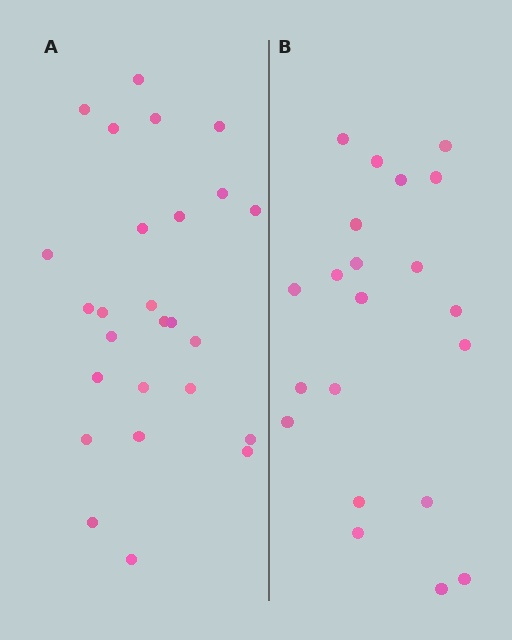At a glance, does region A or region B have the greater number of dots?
Region A (the left region) has more dots.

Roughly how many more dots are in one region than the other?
Region A has about 5 more dots than region B.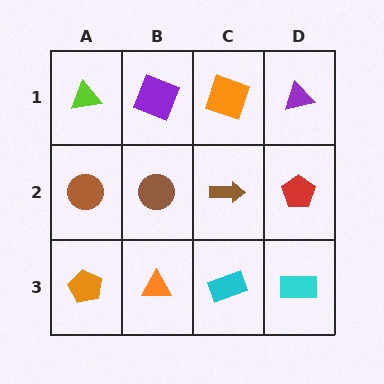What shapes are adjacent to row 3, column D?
A red pentagon (row 2, column D), a cyan rectangle (row 3, column C).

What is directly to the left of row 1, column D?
An orange square.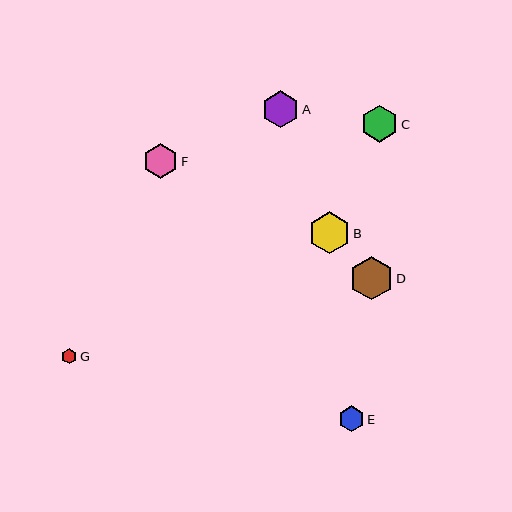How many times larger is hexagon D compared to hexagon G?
Hexagon D is approximately 2.8 times the size of hexagon G.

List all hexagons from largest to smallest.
From largest to smallest: D, B, A, C, F, E, G.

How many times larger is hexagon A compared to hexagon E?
Hexagon A is approximately 1.4 times the size of hexagon E.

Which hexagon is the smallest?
Hexagon G is the smallest with a size of approximately 15 pixels.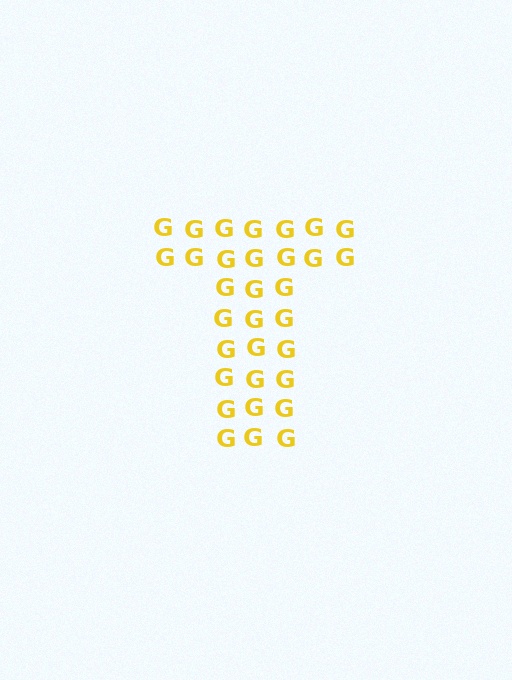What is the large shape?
The large shape is the letter T.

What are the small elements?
The small elements are letter G's.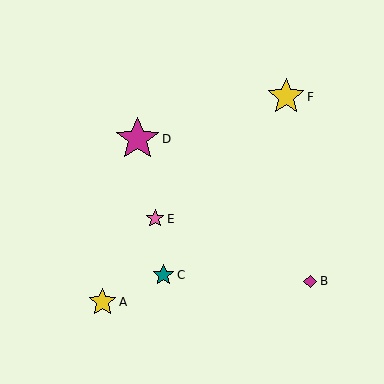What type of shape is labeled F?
Shape F is a yellow star.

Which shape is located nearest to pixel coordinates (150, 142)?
The magenta star (labeled D) at (138, 139) is nearest to that location.